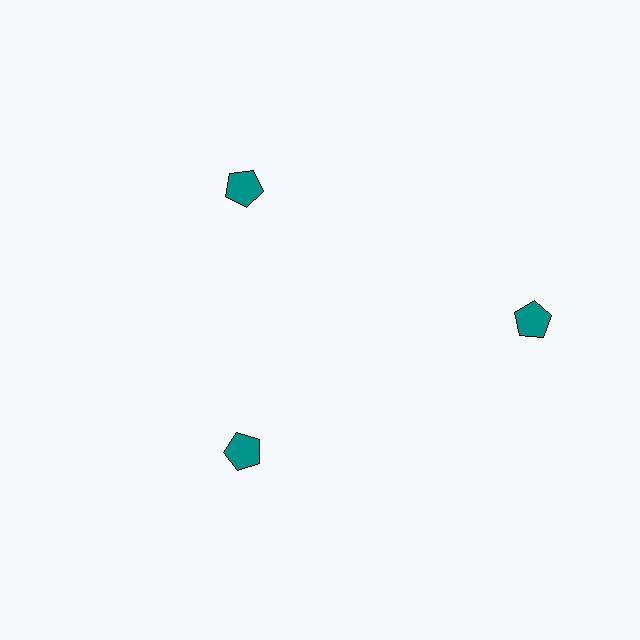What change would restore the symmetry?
The symmetry would be restored by moving it inward, back onto the ring so that all 3 pentagons sit at equal angles and equal distance from the center.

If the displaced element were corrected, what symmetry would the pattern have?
It would have 3-fold rotational symmetry — the pattern would map onto itself every 120 degrees.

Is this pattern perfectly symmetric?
No. The 3 teal pentagons are arranged in a ring, but one element near the 3 o'clock position is pushed outward from the center, breaking the 3-fold rotational symmetry.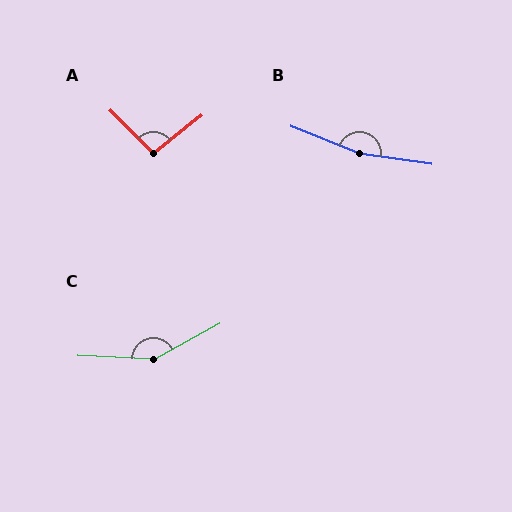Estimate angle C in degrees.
Approximately 149 degrees.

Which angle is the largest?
B, at approximately 166 degrees.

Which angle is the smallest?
A, at approximately 97 degrees.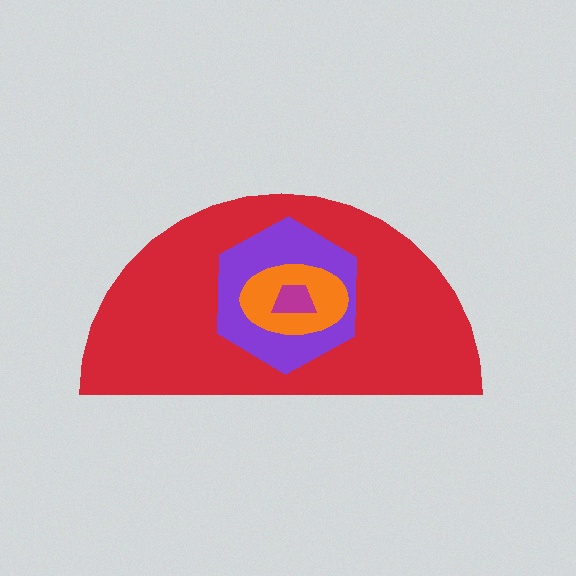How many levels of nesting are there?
4.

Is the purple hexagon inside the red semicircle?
Yes.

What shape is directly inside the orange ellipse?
The magenta trapezoid.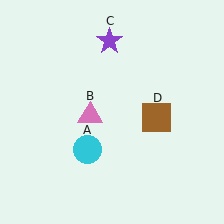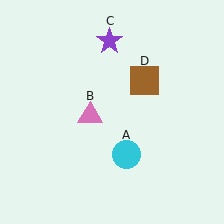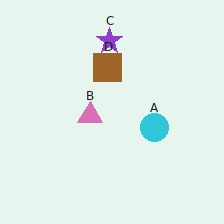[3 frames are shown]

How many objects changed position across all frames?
2 objects changed position: cyan circle (object A), brown square (object D).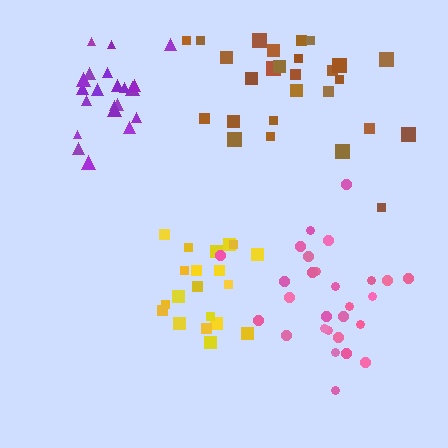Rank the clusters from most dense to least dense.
purple, pink, yellow, brown.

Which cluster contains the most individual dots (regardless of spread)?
Pink (28).